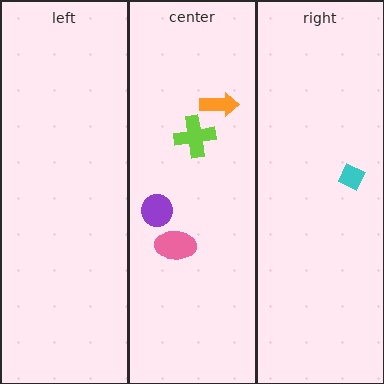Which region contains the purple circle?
The center region.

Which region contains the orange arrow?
The center region.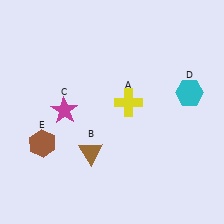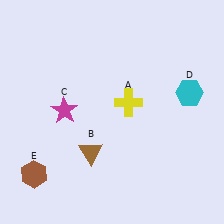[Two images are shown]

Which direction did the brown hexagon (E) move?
The brown hexagon (E) moved down.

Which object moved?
The brown hexagon (E) moved down.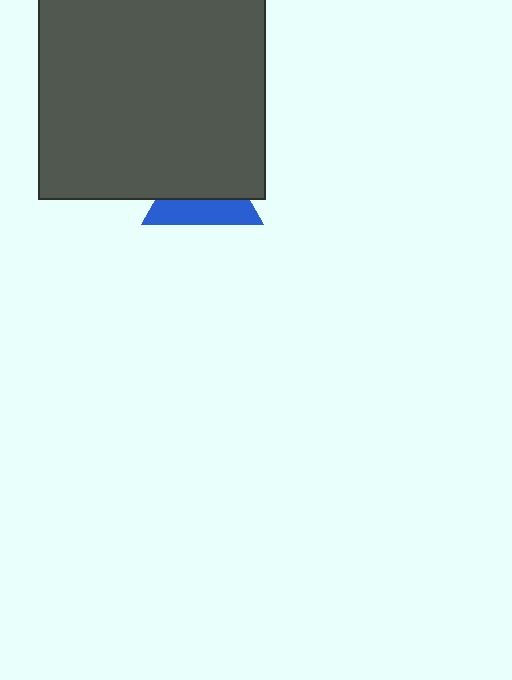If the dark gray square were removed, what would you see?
You would see the complete blue triangle.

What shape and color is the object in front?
The object in front is a dark gray square.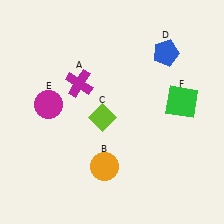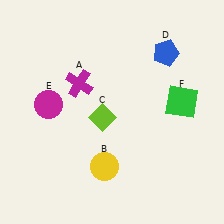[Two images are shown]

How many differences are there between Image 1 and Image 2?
There is 1 difference between the two images.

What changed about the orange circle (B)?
In Image 1, B is orange. In Image 2, it changed to yellow.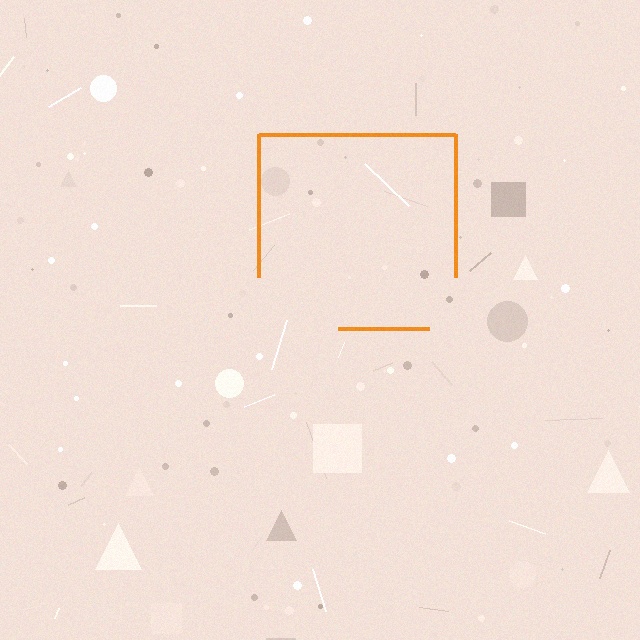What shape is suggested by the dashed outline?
The dashed outline suggests a square.